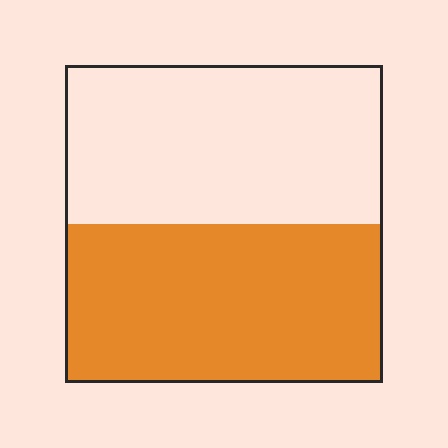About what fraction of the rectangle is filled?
About one half (1/2).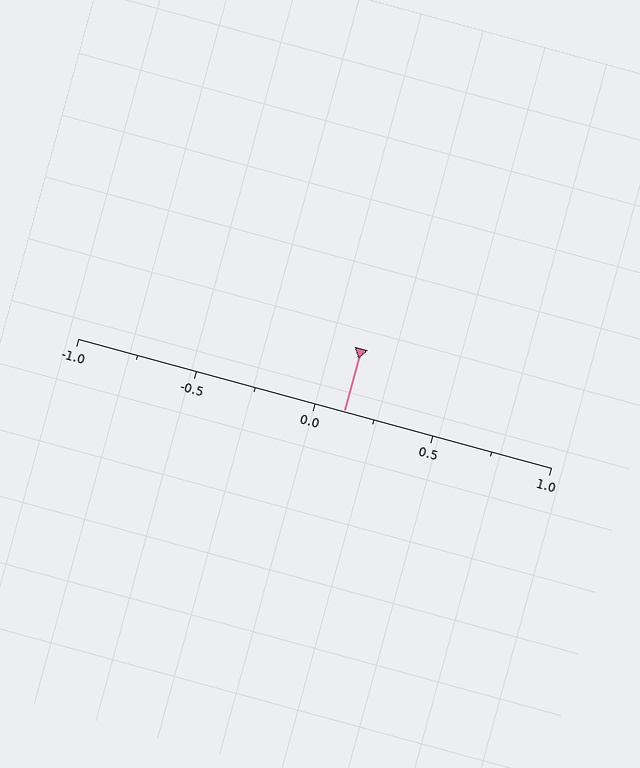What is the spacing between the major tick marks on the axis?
The major ticks are spaced 0.5 apart.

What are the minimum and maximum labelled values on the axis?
The axis runs from -1.0 to 1.0.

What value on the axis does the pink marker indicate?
The marker indicates approximately 0.12.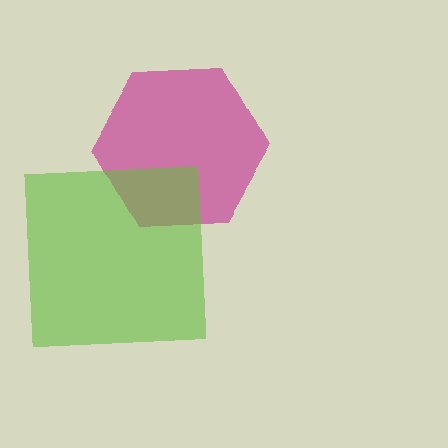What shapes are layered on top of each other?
The layered shapes are: a magenta hexagon, a lime square.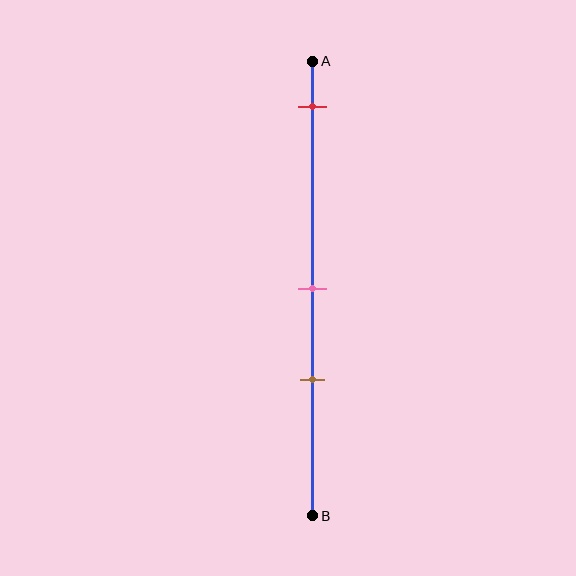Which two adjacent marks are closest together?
The pink and brown marks are the closest adjacent pair.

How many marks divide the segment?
There are 3 marks dividing the segment.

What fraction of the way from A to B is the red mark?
The red mark is approximately 10% (0.1) of the way from A to B.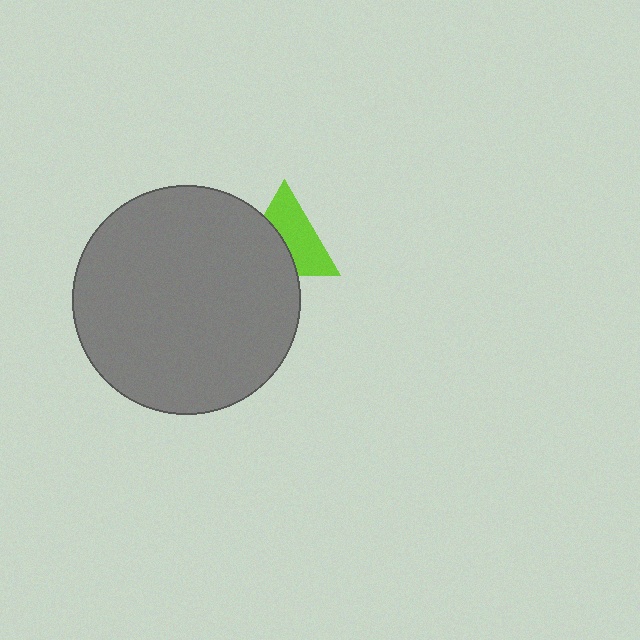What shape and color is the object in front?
The object in front is a gray circle.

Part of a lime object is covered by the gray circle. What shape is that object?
It is a triangle.